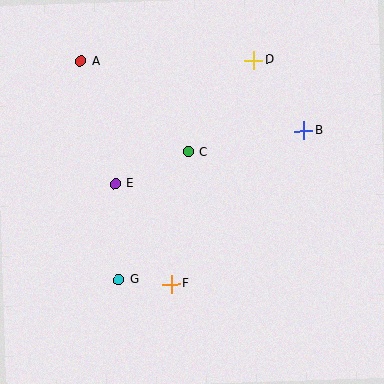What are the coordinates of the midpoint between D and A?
The midpoint between D and A is at (167, 61).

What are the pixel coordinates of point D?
Point D is at (254, 60).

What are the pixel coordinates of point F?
Point F is at (171, 284).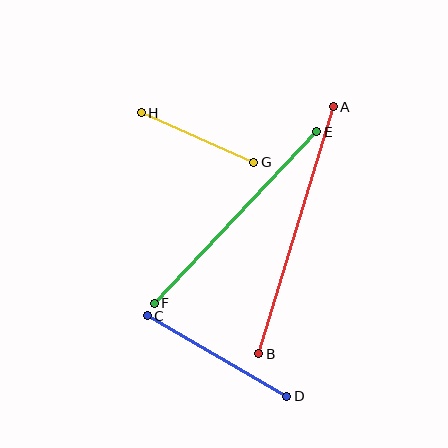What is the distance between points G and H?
The distance is approximately 123 pixels.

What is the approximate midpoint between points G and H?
The midpoint is at approximately (198, 138) pixels.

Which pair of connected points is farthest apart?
Points A and B are farthest apart.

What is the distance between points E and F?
The distance is approximately 236 pixels.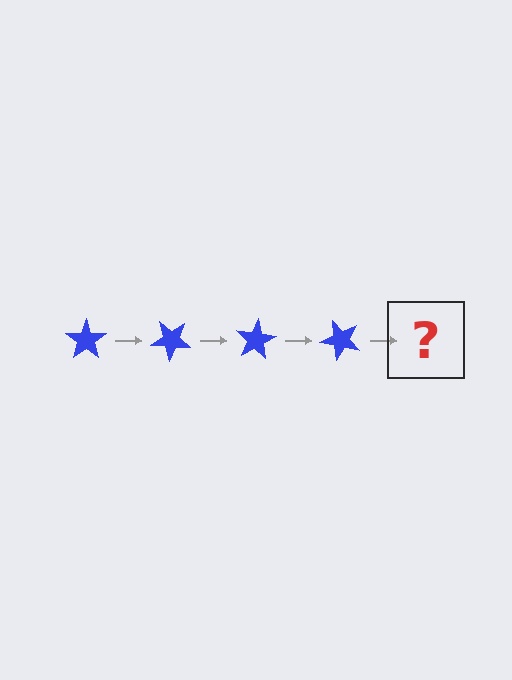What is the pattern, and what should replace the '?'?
The pattern is that the star rotates 40 degrees each step. The '?' should be a blue star rotated 160 degrees.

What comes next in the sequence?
The next element should be a blue star rotated 160 degrees.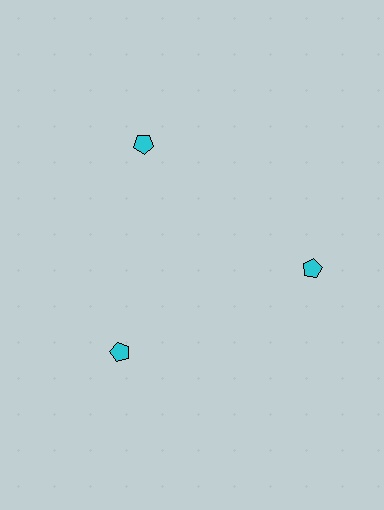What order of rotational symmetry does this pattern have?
This pattern has 3-fold rotational symmetry.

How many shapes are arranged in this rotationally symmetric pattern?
There are 3 shapes, arranged in 3 groups of 1.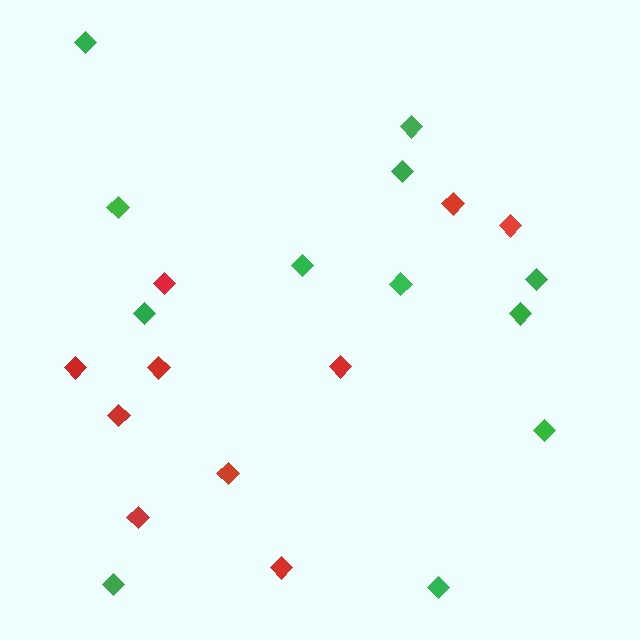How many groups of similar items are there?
There are 2 groups: one group of red diamonds (10) and one group of green diamonds (12).